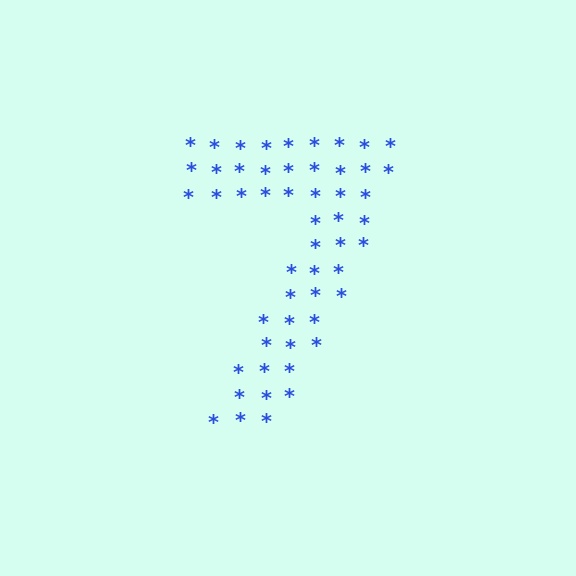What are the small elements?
The small elements are asterisks.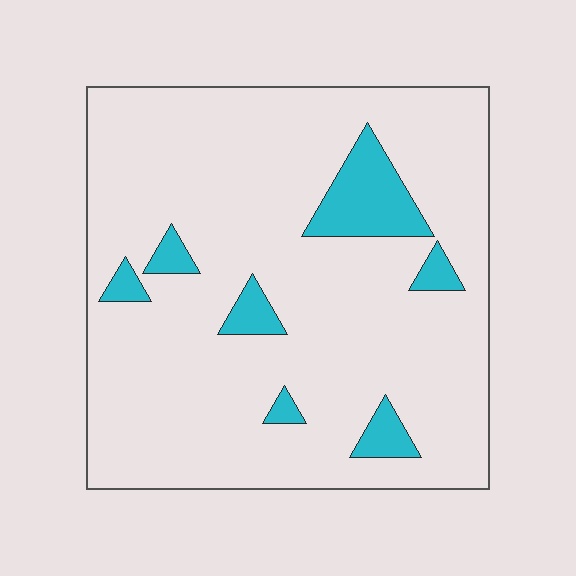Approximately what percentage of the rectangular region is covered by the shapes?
Approximately 10%.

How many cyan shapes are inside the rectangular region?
7.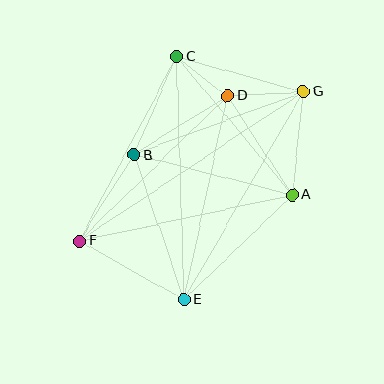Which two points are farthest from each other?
Points F and G are farthest from each other.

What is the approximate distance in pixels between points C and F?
The distance between C and F is approximately 209 pixels.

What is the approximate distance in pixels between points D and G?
The distance between D and G is approximately 76 pixels.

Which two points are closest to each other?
Points C and D are closest to each other.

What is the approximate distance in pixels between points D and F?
The distance between D and F is approximately 207 pixels.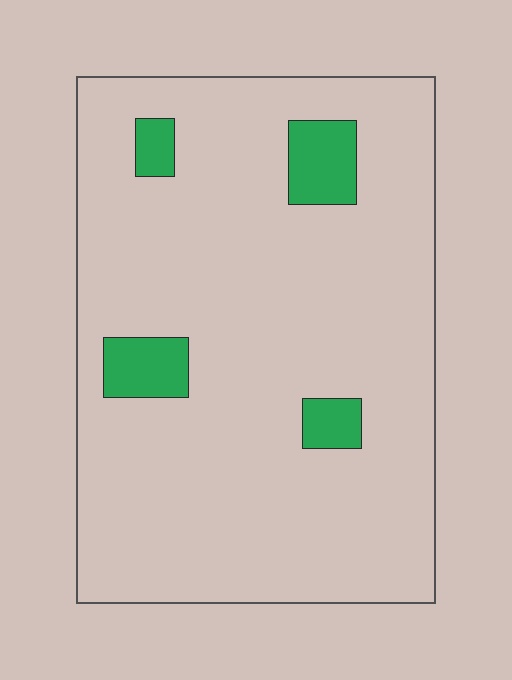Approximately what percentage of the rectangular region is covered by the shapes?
Approximately 10%.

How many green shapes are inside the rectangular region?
4.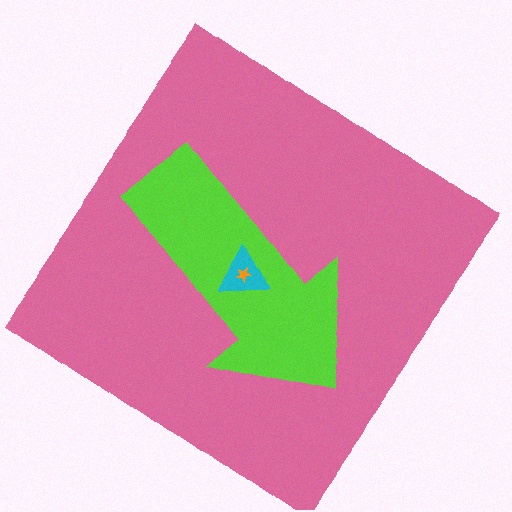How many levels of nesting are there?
4.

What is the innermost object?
The orange star.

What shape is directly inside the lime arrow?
The cyan triangle.